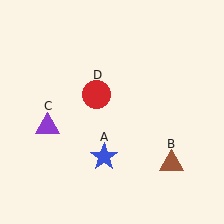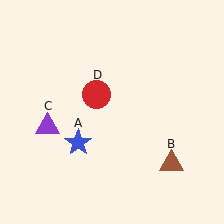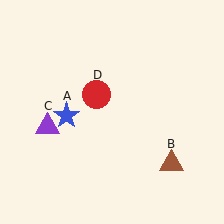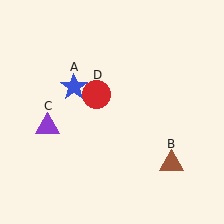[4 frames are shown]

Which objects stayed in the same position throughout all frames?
Brown triangle (object B) and purple triangle (object C) and red circle (object D) remained stationary.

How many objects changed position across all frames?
1 object changed position: blue star (object A).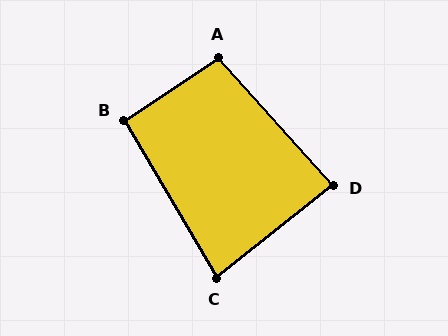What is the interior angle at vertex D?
Approximately 86 degrees (approximately right).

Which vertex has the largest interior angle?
A, at approximately 98 degrees.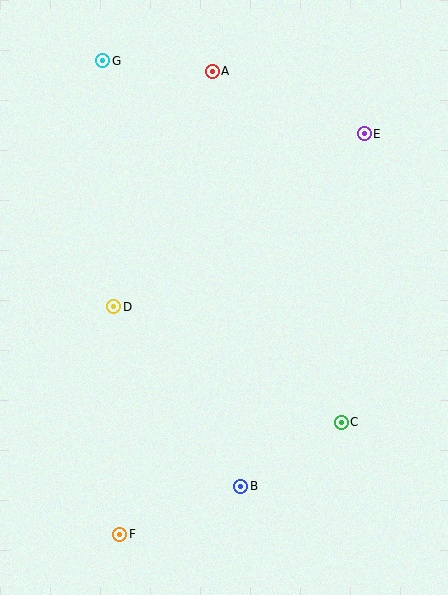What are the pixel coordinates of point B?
Point B is at (241, 486).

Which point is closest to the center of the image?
Point D at (114, 307) is closest to the center.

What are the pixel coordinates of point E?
Point E is at (364, 134).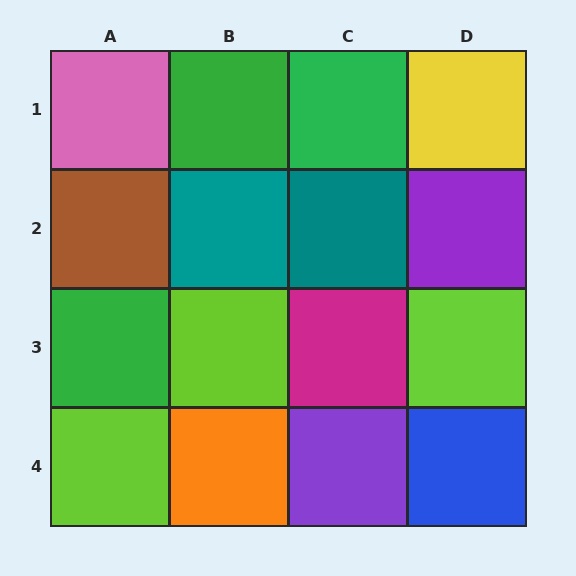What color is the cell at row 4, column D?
Blue.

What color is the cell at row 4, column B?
Orange.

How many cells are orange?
1 cell is orange.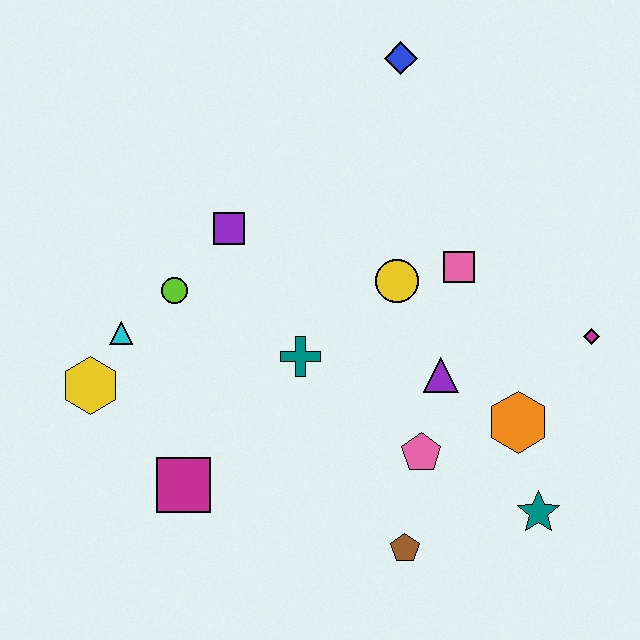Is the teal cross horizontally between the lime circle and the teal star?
Yes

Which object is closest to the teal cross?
The yellow circle is closest to the teal cross.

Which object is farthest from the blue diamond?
The brown pentagon is farthest from the blue diamond.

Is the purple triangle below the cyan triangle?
Yes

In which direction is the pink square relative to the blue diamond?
The pink square is below the blue diamond.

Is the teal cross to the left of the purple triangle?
Yes